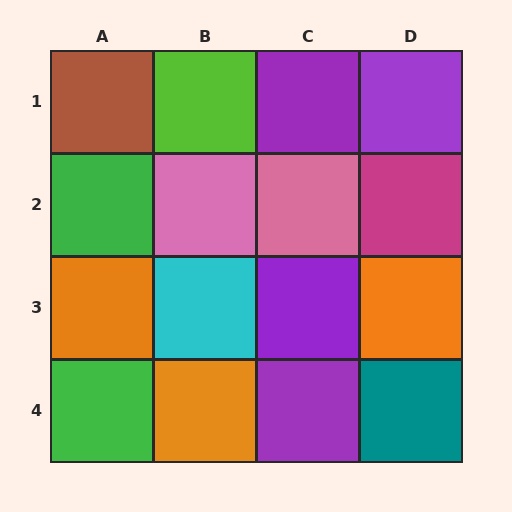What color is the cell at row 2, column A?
Green.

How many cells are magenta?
1 cell is magenta.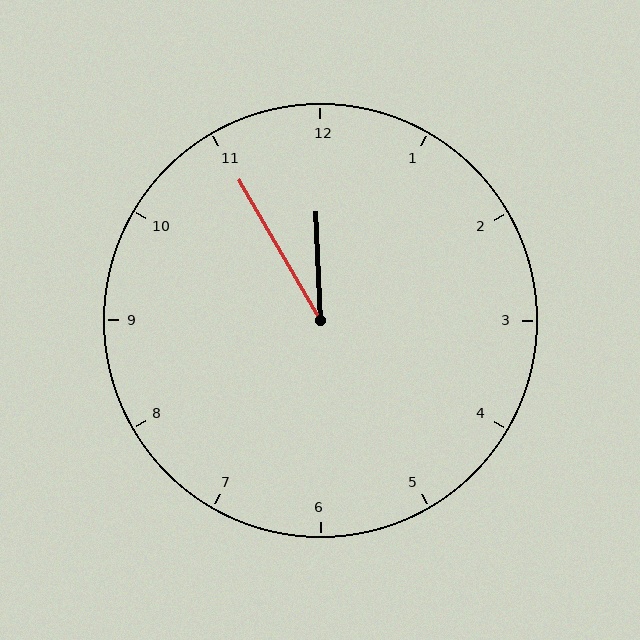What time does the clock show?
11:55.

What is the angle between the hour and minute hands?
Approximately 28 degrees.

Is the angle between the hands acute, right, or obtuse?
It is acute.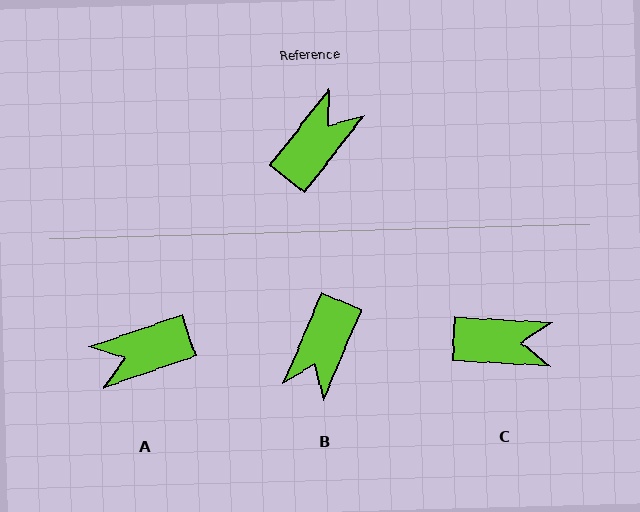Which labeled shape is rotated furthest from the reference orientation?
B, about 165 degrees away.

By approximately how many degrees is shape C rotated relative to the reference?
Approximately 55 degrees clockwise.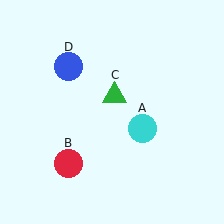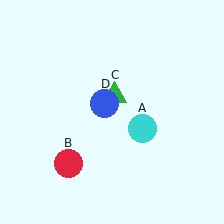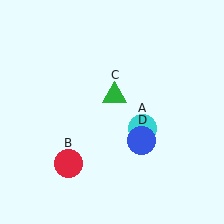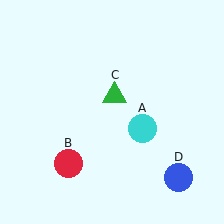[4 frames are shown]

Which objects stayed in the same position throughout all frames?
Cyan circle (object A) and red circle (object B) and green triangle (object C) remained stationary.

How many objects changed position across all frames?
1 object changed position: blue circle (object D).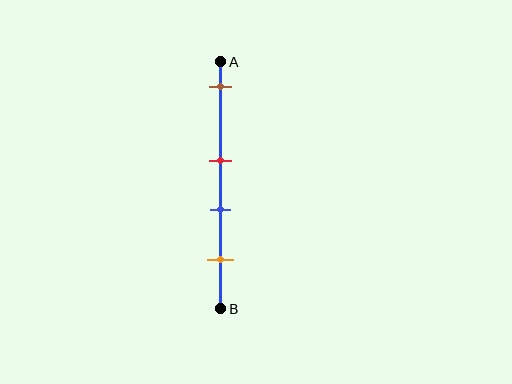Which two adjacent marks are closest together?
The red and blue marks are the closest adjacent pair.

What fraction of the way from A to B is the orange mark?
The orange mark is approximately 80% (0.8) of the way from A to B.